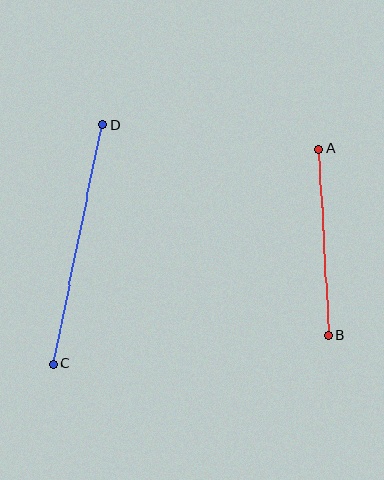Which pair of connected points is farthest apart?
Points C and D are farthest apart.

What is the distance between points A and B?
The distance is approximately 187 pixels.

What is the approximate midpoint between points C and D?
The midpoint is at approximately (78, 244) pixels.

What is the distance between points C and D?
The distance is approximately 244 pixels.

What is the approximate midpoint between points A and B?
The midpoint is at approximately (324, 242) pixels.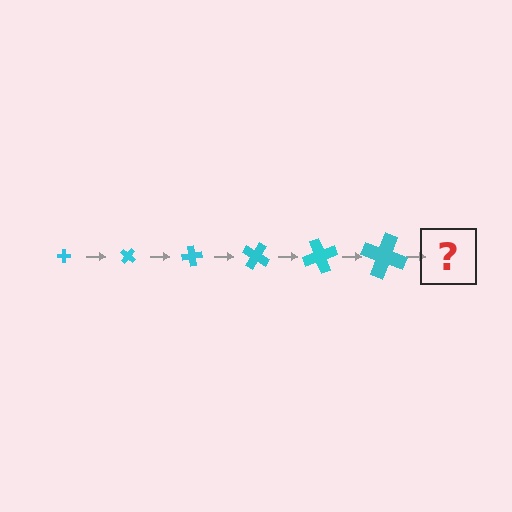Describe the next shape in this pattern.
It should be a cross, larger than the previous one and rotated 240 degrees from the start.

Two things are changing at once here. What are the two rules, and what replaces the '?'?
The two rules are that the cross grows larger each step and it rotates 40 degrees each step. The '?' should be a cross, larger than the previous one and rotated 240 degrees from the start.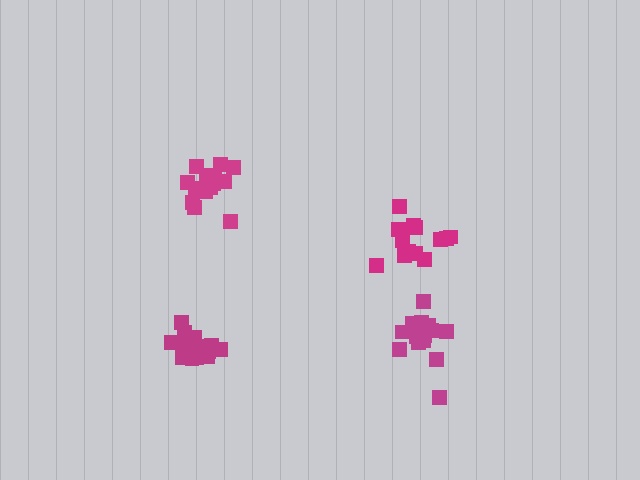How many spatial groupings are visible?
There are 4 spatial groupings.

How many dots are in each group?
Group 1: 15 dots, Group 2: 15 dots, Group 3: 13 dots, Group 4: 16 dots (59 total).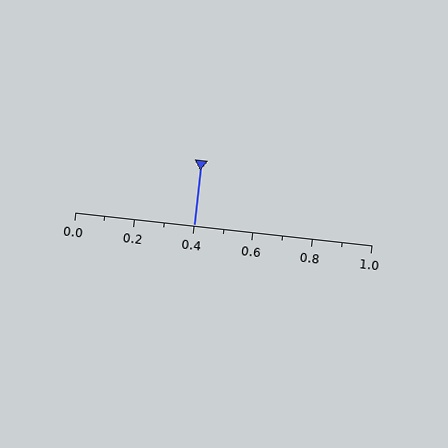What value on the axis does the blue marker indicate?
The marker indicates approximately 0.4.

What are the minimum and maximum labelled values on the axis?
The axis runs from 0.0 to 1.0.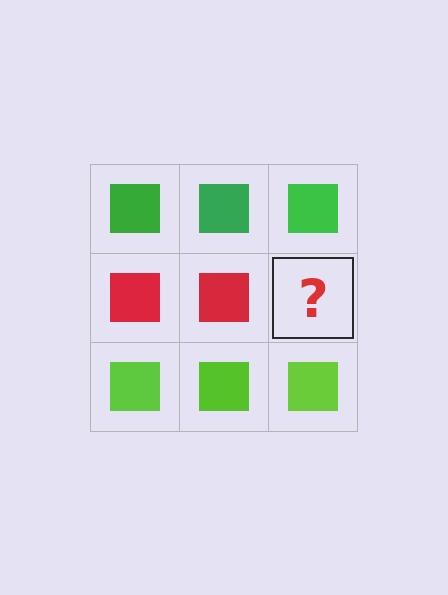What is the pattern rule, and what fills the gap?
The rule is that each row has a consistent color. The gap should be filled with a red square.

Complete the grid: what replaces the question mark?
The question mark should be replaced with a red square.